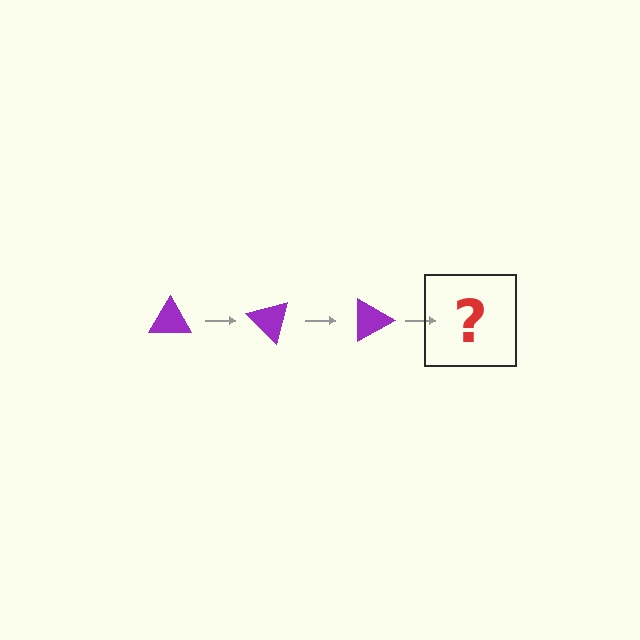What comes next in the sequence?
The next element should be a purple triangle rotated 135 degrees.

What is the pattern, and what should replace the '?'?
The pattern is that the triangle rotates 45 degrees each step. The '?' should be a purple triangle rotated 135 degrees.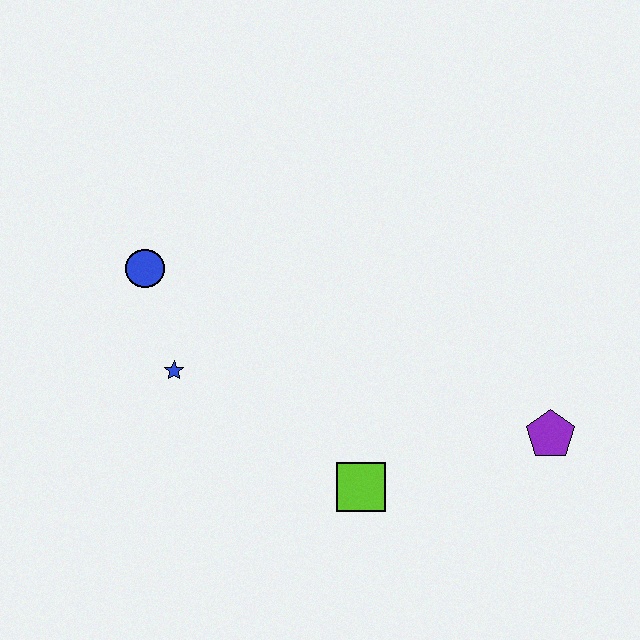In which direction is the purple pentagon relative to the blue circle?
The purple pentagon is to the right of the blue circle.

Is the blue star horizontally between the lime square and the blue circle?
Yes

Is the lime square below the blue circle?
Yes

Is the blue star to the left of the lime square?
Yes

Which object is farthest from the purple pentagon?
The blue circle is farthest from the purple pentagon.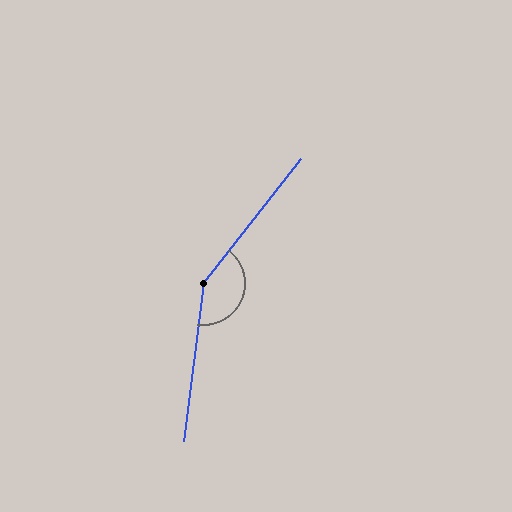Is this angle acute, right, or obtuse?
It is obtuse.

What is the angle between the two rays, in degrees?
Approximately 149 degrees.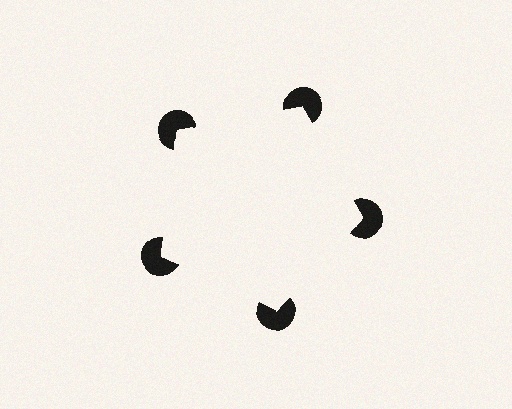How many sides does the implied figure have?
5 sides.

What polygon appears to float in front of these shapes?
An illusory pentagon — its edges are inferred from the aligned wedge cuts in the pac-man discs, not physically drawn.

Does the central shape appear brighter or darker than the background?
It typically appears slightly brighter than the background, even though no actual brightness change is drawn.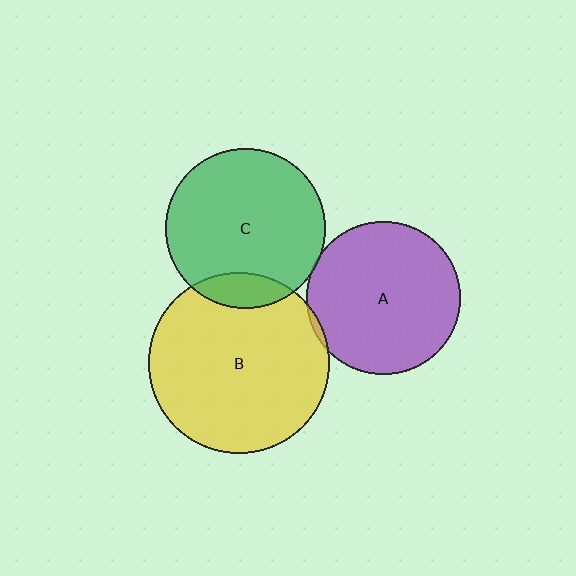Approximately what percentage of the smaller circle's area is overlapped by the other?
Approximately 10%.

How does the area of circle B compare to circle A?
Approximately 1.4 times.